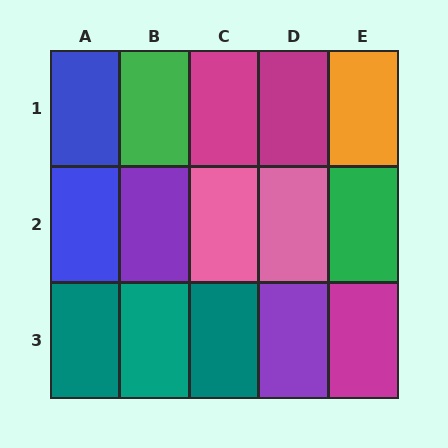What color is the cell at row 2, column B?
Purple.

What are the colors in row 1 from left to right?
Blue, green, magenta, magenta, orange.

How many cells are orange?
1 cell is orange.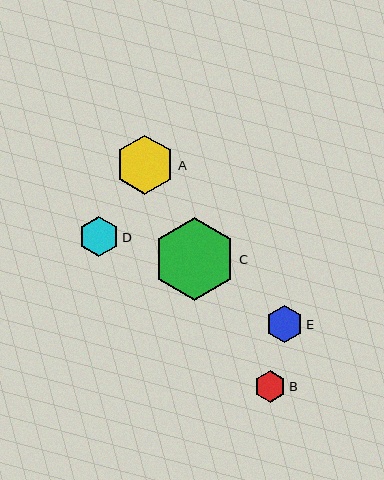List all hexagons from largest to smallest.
From largest to smallest: C, A, D, E, B.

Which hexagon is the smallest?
Hexagon B is the smallest with a size of approximately 32 pixels.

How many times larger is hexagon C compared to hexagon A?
Hexagon C is approximately 1.4 times the size of hexagon A.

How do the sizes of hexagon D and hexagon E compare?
Hexagon D and hexagon E are approximately the same size.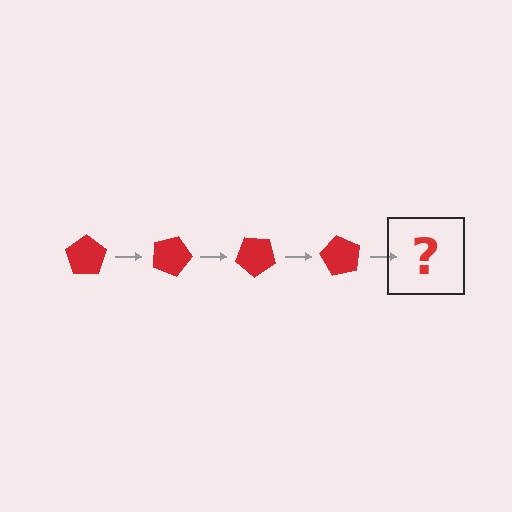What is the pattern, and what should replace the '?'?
The pattern is that the pentagon rotates 20 degrees each step. The '?' should be a red pentagon rotated 80 degrees.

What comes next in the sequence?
The next element should be a red pentagon rotated 80 degrees.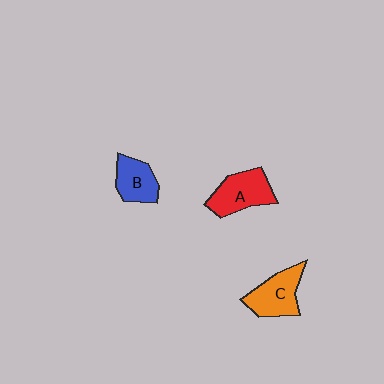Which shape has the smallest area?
Shape B (blue).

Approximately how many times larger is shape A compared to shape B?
Approximately 1.3 times.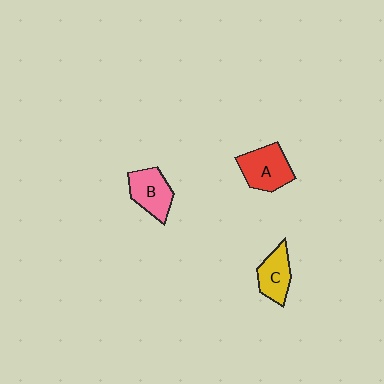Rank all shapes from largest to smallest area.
From largest to smallest: A (red), B (pink), C (yellow).